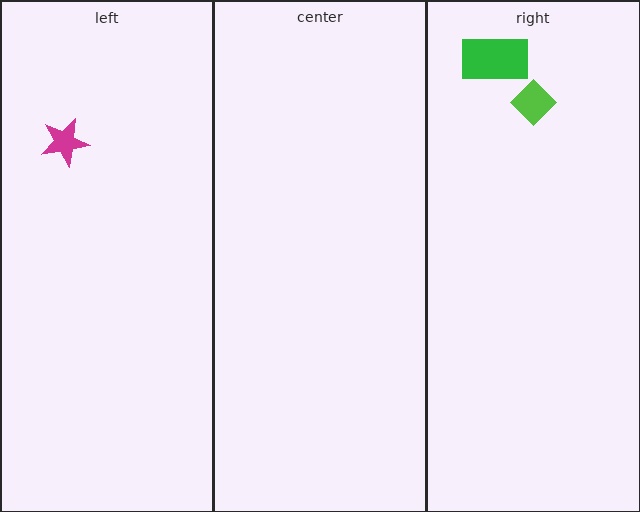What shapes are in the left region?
The magenta star.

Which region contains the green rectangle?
The right region.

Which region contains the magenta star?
The left region.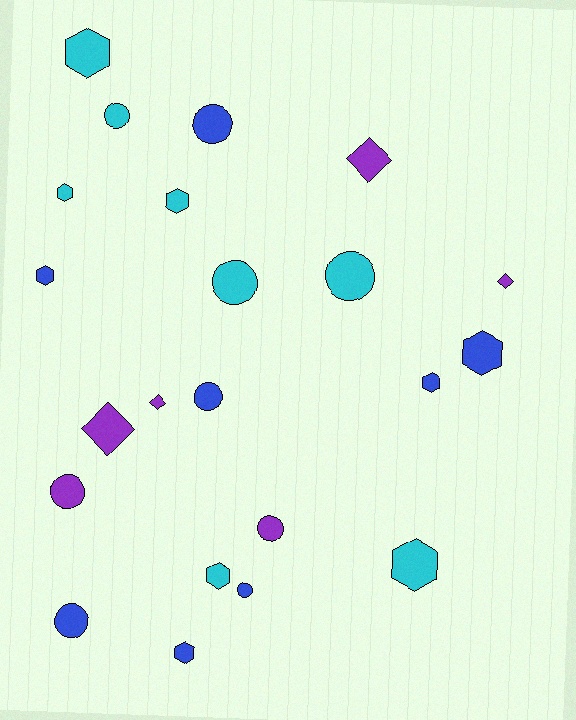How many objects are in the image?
There are 22 objects.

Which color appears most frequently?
Cyan, with 8 objects.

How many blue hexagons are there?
There are 4 blue hexagons.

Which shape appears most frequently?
Circle, with 9 objects.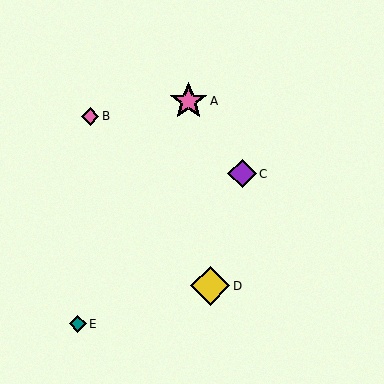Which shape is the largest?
The yellow diamond (labeled D) is the largest.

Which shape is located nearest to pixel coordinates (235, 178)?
The purple diamond (labeled C) at (242, 174) is nearest to that location.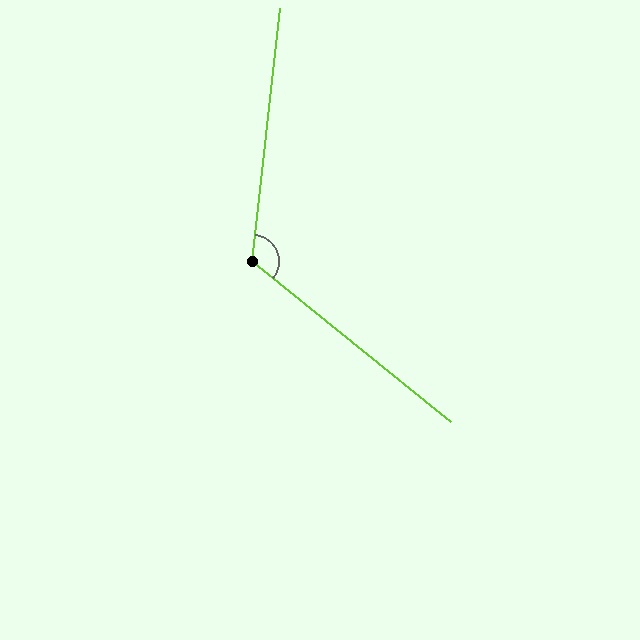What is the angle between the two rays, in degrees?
Approximately 122 degrees.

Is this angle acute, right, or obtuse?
It is obtuse.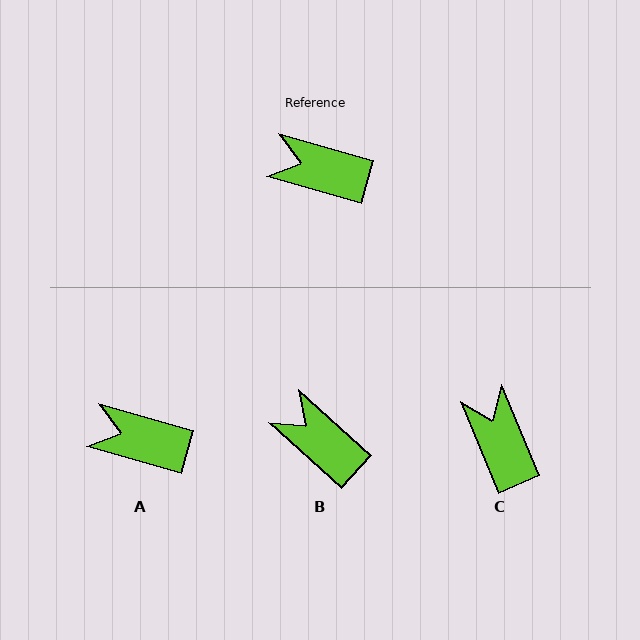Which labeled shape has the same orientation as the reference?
A.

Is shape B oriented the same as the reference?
No, it is off by about 26 degrees.